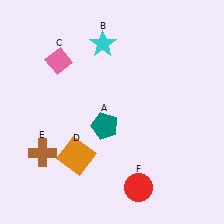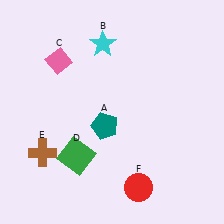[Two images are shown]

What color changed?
The square (D) changed from orange in Image 1 to green in Image 2.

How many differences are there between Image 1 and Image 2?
There is 1 difference between the two images.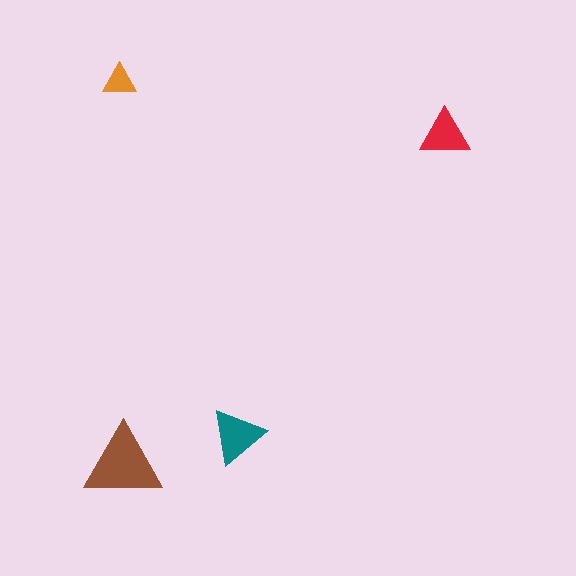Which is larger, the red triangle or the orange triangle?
The red one.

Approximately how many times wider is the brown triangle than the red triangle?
About 1.5 times wider.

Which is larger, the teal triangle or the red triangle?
The teal one.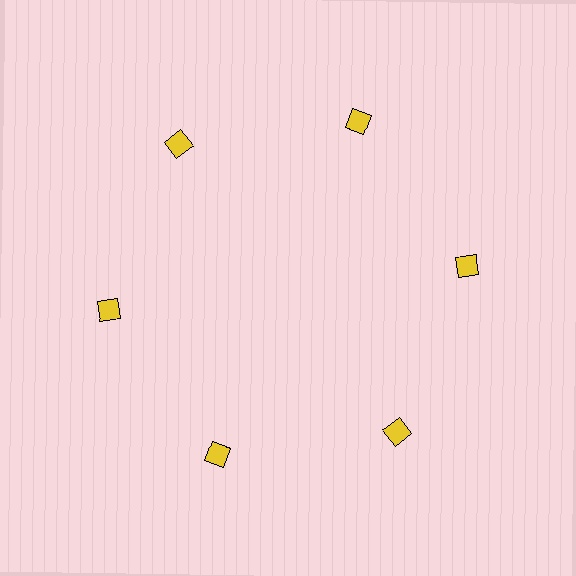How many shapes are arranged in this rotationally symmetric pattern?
There are 6 shapes, arranged in 6 groups of 1.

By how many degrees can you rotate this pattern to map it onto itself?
The pattern maps onto itself every 60 degrees of rotation.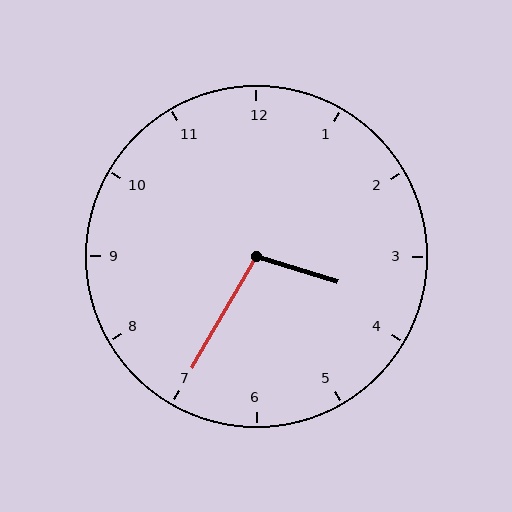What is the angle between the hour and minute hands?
Approximately 102 degrees.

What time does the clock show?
3:35.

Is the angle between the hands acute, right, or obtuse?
It is obtuse.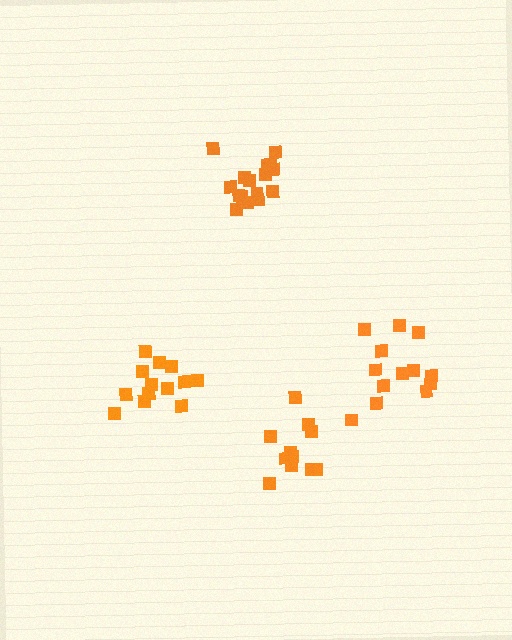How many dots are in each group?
Group 1: 16 dots, Group 2: 13 dots, Group 3: 13 dots, Group 4: 11 dots (53 total).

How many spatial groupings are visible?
There are 4 spatial groupings.